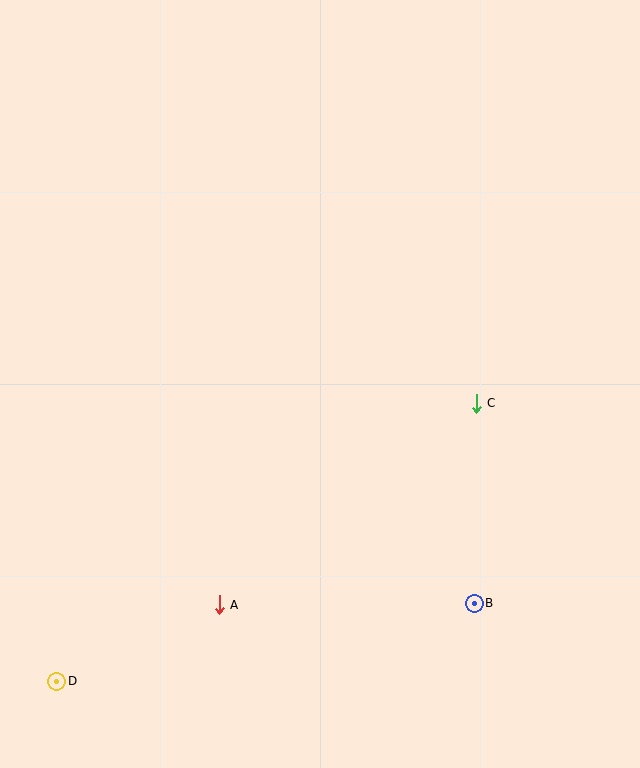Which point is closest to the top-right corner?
Point C is closest to the top-right corner.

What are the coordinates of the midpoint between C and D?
The midpoint between C and D is at (267, 542).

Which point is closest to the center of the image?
Point C at (476, 403) is closest to the center.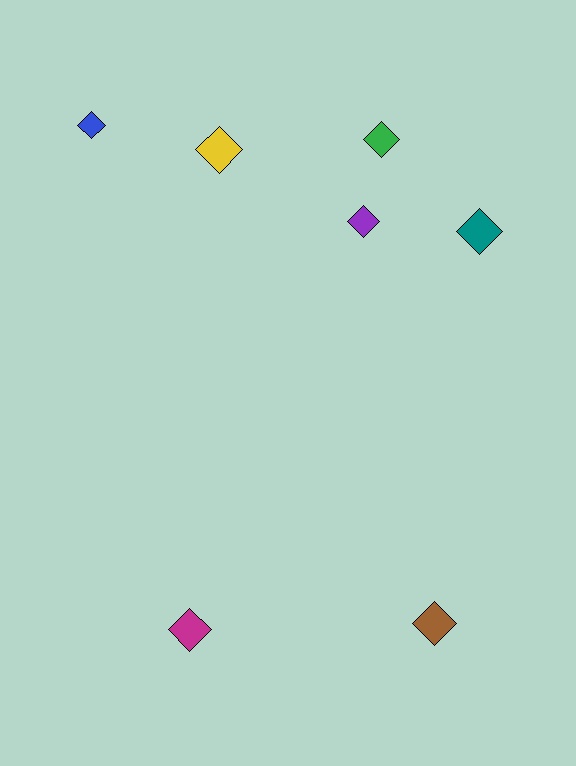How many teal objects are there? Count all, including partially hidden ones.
There is 1 teal object.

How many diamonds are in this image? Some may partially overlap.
There are 7 diamonds.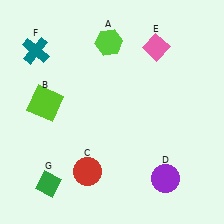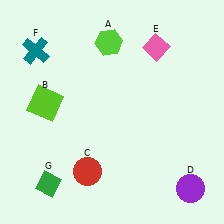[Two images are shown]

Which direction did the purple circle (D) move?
The purple circle (D) moved right.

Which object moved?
The purple circle (D) moved right.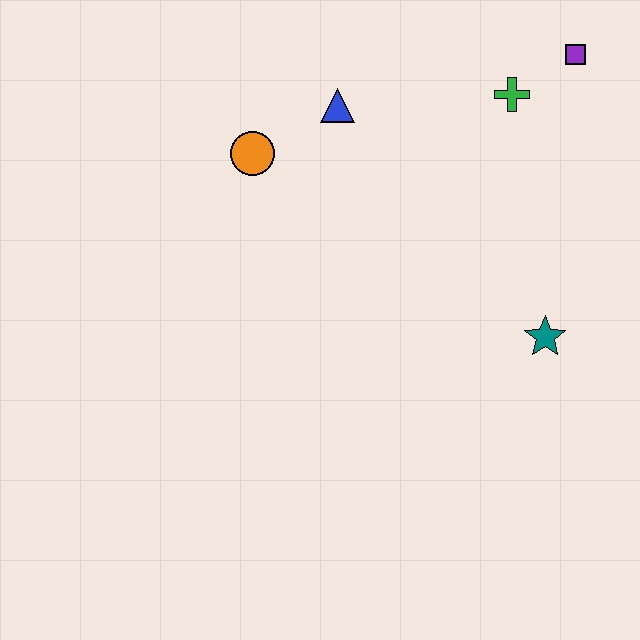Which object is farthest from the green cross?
The orange circle is farthest from the green cross.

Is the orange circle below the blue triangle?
Yes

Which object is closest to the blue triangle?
The orange circle is closest to the blue triangle.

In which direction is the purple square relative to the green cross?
The purple square is to the right of the green cross.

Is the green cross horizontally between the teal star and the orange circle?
Yes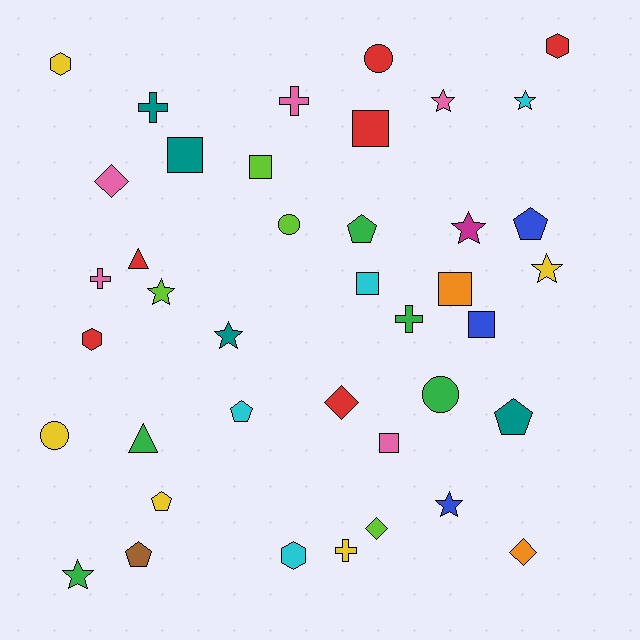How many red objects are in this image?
There are 6 red objects.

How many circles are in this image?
There are 4 circles.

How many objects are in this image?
There are 40 objects.